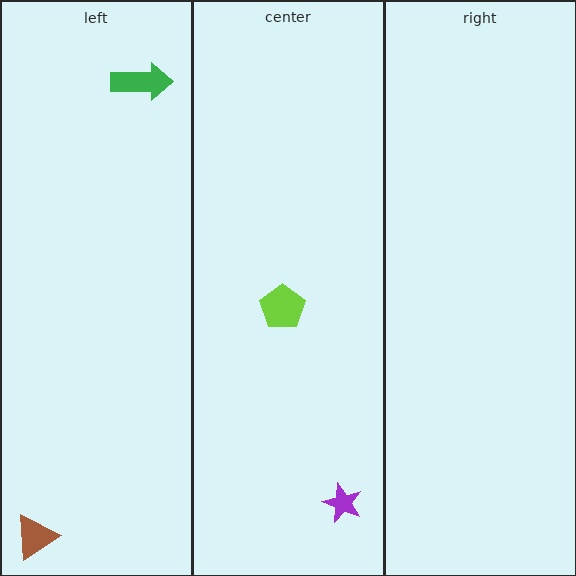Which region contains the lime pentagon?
The center region.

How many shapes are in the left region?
2.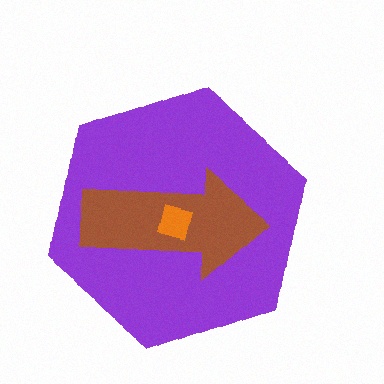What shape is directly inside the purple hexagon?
The brown arrow.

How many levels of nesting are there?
3.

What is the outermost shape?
The purple hexagon.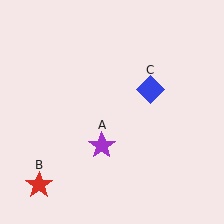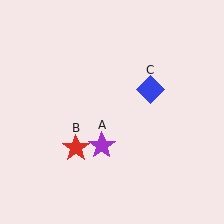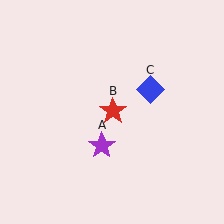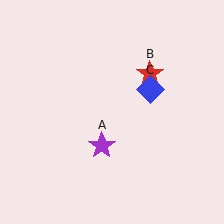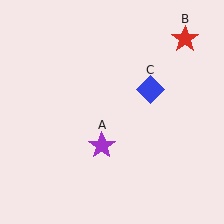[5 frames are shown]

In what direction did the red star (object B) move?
The red star (object B) moved up and to the right.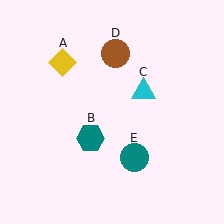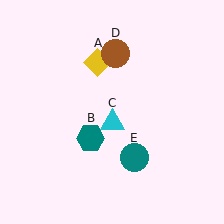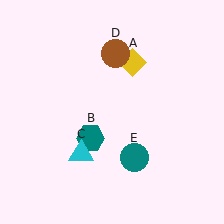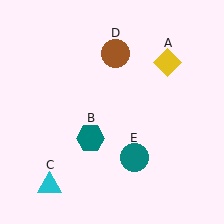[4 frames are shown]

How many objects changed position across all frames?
2 objects changed position: yellow diamond (object A), cyan triangle (object C).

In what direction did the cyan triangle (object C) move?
The cyan triangle (object C) moved down and to the left.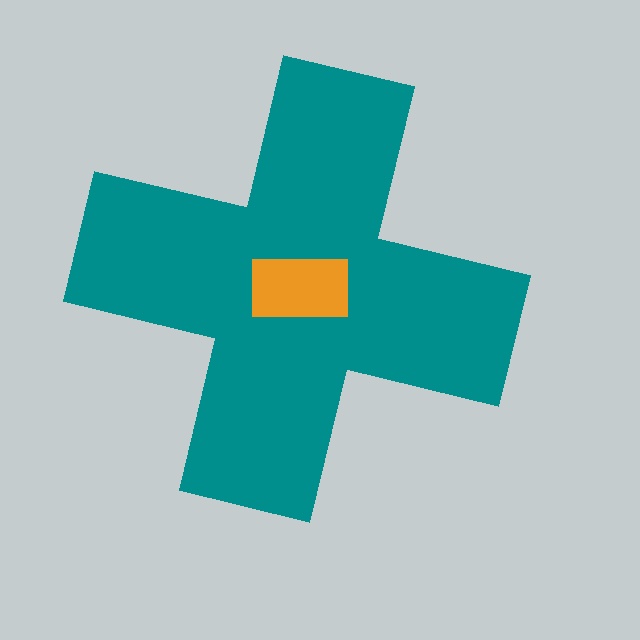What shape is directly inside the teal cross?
The orange rectangle.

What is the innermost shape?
The orange rectangle.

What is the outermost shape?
The teal cross.